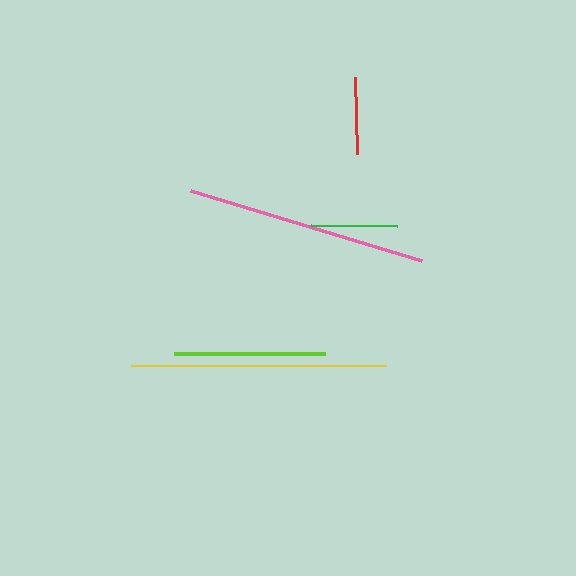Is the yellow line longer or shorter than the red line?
The yellow line is longer than the red line.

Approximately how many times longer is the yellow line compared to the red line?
The yellow line is approximately 3.3 times the length of the red line.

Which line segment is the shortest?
The red line is the shortest at approximately 78 pixels.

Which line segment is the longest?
The yellow line is the longest at approximately 256 pixels.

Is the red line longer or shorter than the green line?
The green line is longer than the red line.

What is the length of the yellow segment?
The yellow segment is approximately 256 pixels long.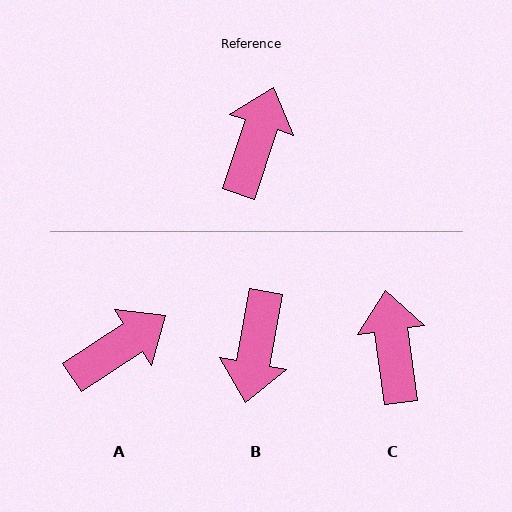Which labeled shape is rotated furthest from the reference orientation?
B, about 172 degrees away.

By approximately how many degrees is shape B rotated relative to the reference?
Approximately 172 degrees clockwise.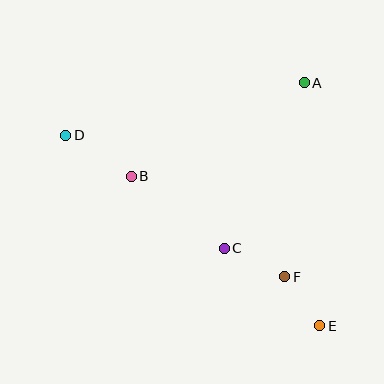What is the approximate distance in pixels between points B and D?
The distance between B and D is approximately 77 pixels.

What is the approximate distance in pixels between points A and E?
The distance between A and E is approximately 244 pixels.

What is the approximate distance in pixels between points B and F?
The distance between B and F is approximately 184 pixels.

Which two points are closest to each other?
Points E and F are closest to each other.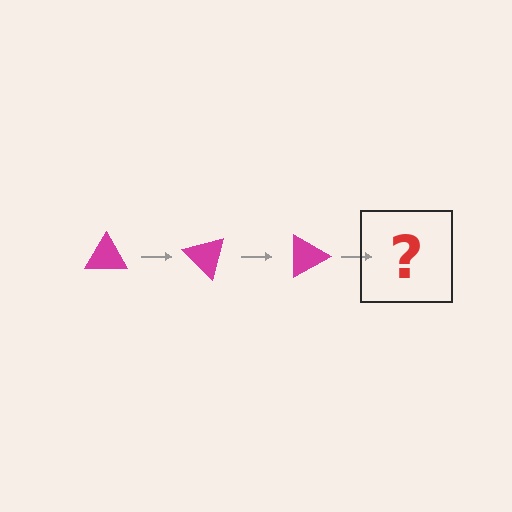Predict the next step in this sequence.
The next step is a magenta triangle rotated 135 degrees.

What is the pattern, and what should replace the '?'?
The pattern is that the triangle rotates 45 degrees each step. The '?' should be a magenta triangle rotated 135 degrees.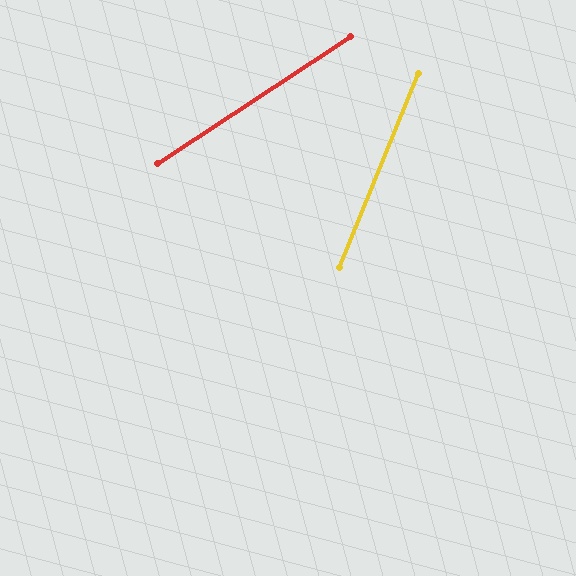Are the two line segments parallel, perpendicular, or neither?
Neither parallel nor perpendicular — they differ by about 34°.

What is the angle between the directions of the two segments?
Approximately 34 degrees.